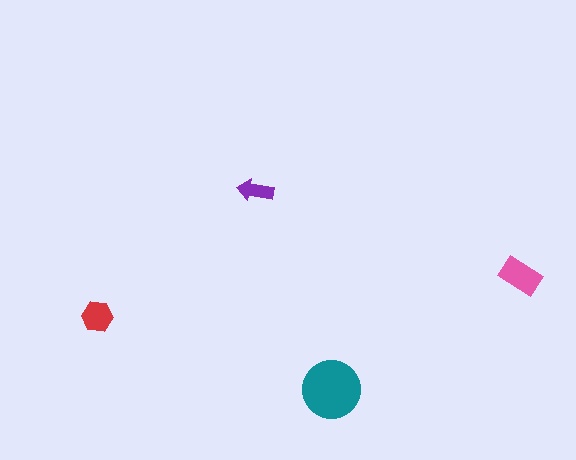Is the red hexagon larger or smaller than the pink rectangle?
Smaller.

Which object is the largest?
The teal circle.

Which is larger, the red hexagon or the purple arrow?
The red hexagon.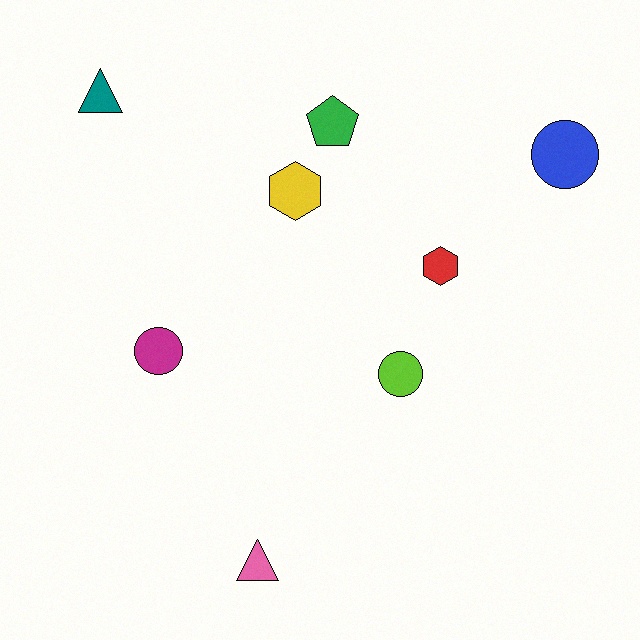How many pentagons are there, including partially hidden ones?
There is 1 pentagon.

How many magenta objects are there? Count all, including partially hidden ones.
There is 1 magenta object.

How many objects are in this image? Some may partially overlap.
There are 8 objects.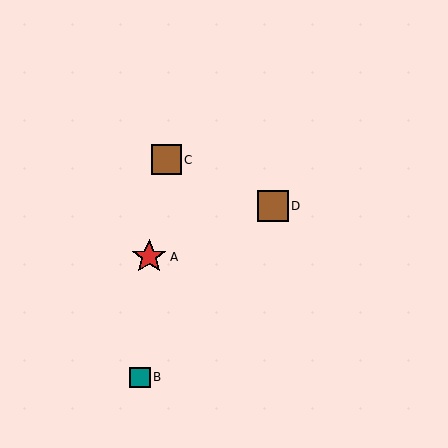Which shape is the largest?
The red star (labeled A) is the largest.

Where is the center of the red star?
The center of the red star is at (149, 257).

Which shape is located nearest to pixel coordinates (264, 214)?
The brown square (labeled D) at (273, 206) is nearest to that location.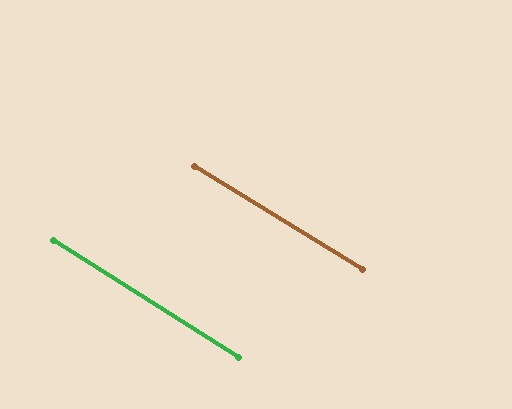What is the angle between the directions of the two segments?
Approximately 1 degree.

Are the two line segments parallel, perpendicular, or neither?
Parallel — their directions differ by only 1.0°.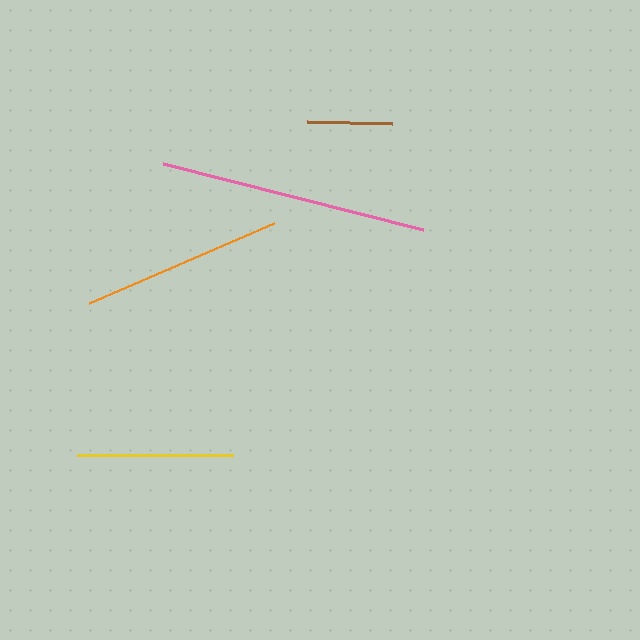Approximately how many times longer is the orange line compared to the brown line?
The orange line is approximately 2.3 times the length of the brown line.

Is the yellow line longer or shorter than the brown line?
The yellow line is longer than the brown line.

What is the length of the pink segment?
The pink segment is approximately 268 pixels long.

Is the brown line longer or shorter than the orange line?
The orange line is longer than the brown line.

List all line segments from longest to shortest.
From longest to shortest: pink, orange, yellow, brown.